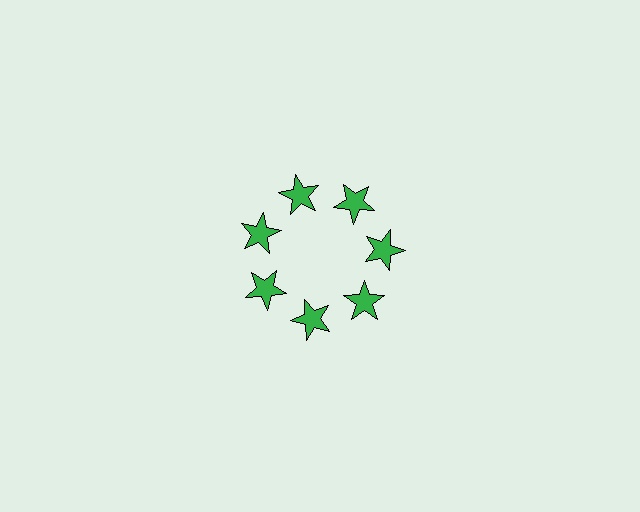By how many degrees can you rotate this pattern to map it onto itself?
The pattern maps onto itself every 51 degrees of rotation.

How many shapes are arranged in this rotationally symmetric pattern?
There are 7 shapes, arranged in 7 groups of 1.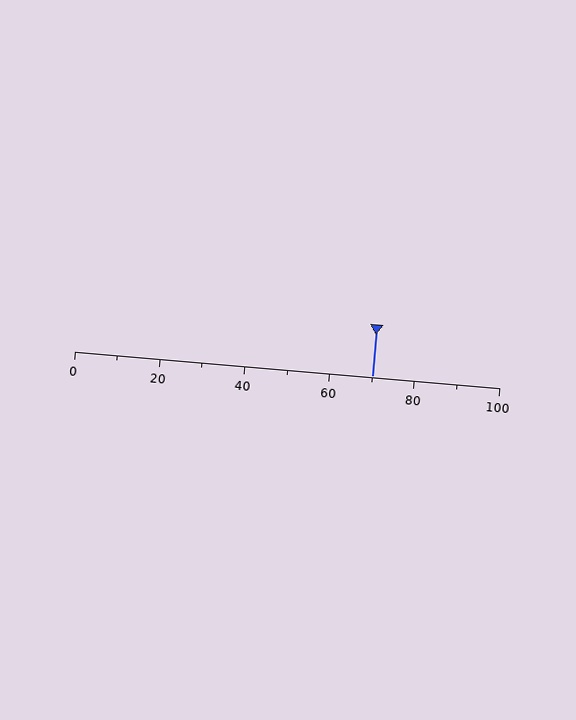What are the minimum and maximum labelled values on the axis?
The axis runs from 0 to 100.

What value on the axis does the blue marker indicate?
The marker indicates approximately 70.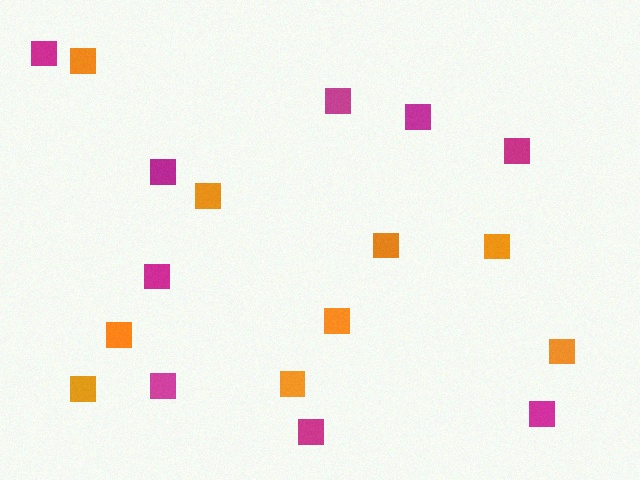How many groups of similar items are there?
There are 2 groups: one group of magenta squares (9) and one group of orange squares (9).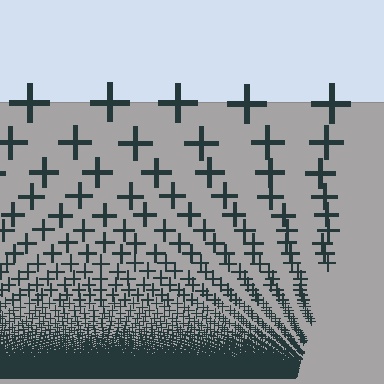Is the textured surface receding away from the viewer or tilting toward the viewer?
The surface appears to tilt toward the viewer. Texture elements get larger and sparser toward the top.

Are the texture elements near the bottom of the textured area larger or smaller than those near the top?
Smaller. The gradient is inverted — elements near the bottom are smaller and denser.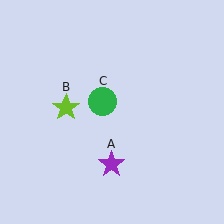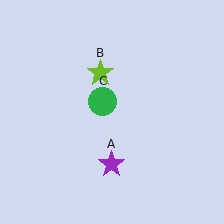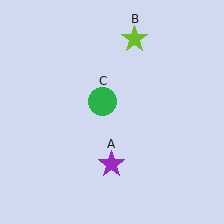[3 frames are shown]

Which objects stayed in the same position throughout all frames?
Purple star (object A) and green circle (object C) remained stationary.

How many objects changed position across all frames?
1 object changed position: lime star (object B).